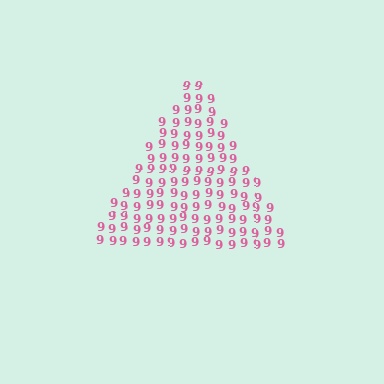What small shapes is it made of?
It is made of small digit 9's.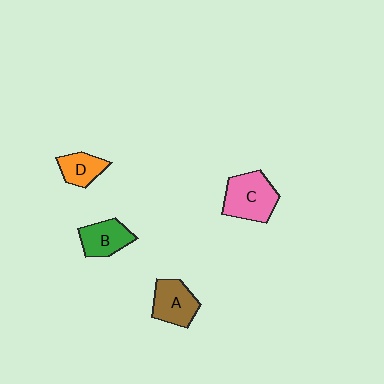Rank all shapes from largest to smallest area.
From largest to smallest: C (pink), A (brown), B (green), D (orange).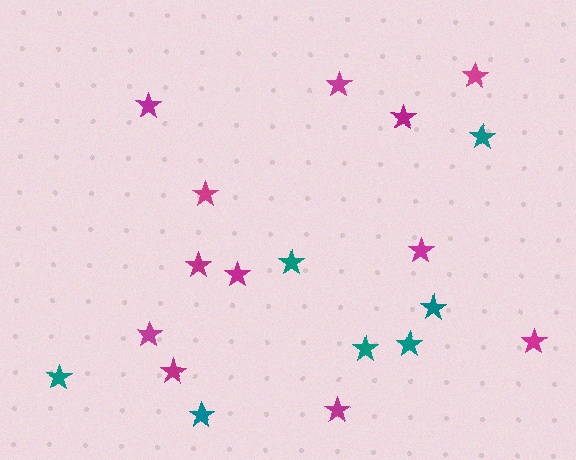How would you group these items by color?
There are 2 groups: one group of magenta stars (12) and one group of teal stars (7).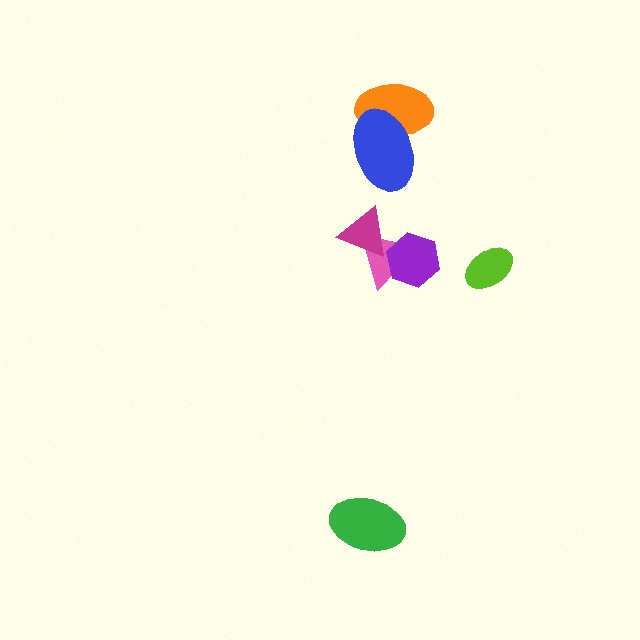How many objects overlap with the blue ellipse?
1 object overlaps with the blue ellipse.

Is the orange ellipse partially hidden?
Yes, it is partially covered by another shape.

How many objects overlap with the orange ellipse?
1 object overlaps with the orange ellipse.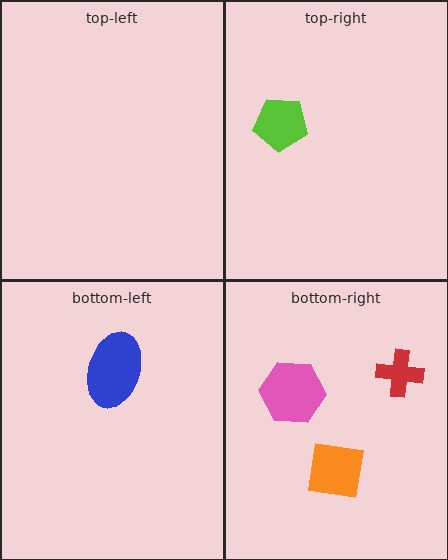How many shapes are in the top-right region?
1.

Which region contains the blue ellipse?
The bottom-left region.